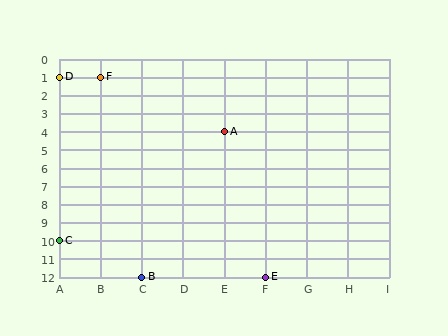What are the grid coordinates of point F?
Point F is at grid coordinates (B, 1).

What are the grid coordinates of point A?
Point A is at grid coordinates (E, 4).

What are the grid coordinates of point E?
Point E is at grid coordinates (F, 12).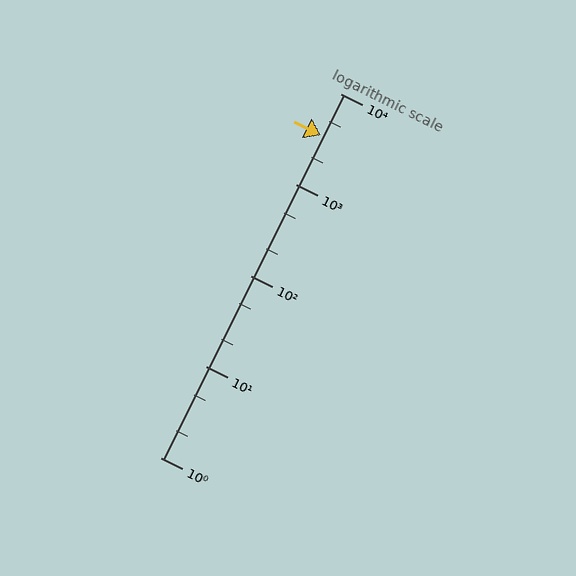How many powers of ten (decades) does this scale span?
The scale spans 4 decades, from 1 to 10000.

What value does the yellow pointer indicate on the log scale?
The pointer indicates approximately 3500.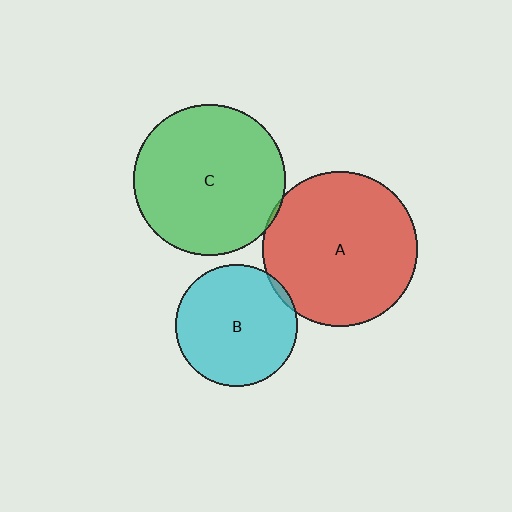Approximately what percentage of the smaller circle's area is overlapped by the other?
Approximately 5%.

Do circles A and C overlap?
Yes.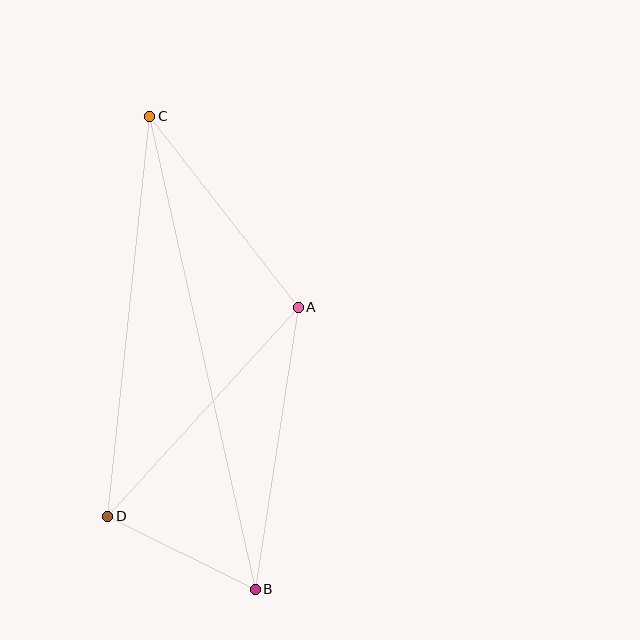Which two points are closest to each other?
Points B and D are closest to each other.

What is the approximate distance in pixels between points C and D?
The distance between C and D is approximately 402 pixels.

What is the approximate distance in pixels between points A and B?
The distance between A and B is approximately 285 pixels.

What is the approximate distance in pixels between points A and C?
The distance between A and C is approximately 242 pixels.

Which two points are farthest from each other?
Points B and C are farthest from each other.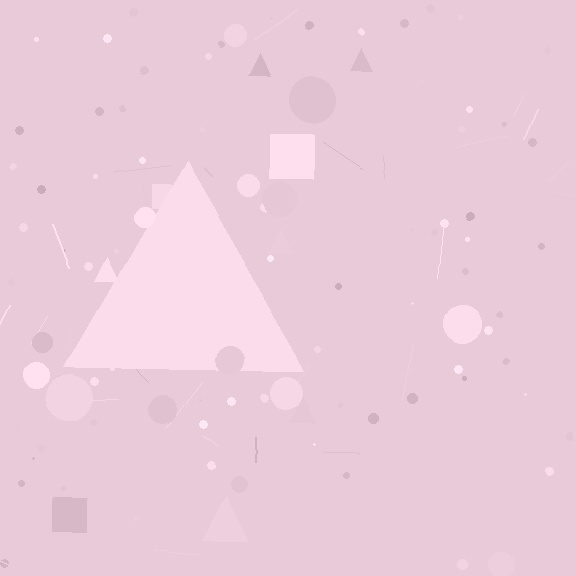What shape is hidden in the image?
A triangle is hidden in the image.